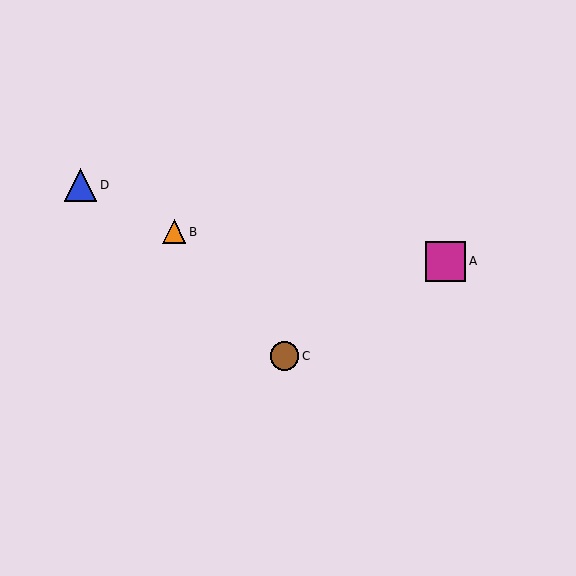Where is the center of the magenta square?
The center of the magenta square is at (446, 261).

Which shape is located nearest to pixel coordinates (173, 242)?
The orange triangle (labeled B) at (174, 232) is nearest to that location.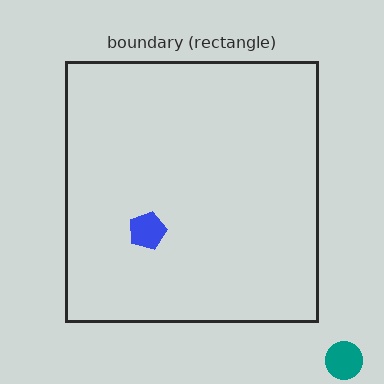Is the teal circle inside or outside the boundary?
Outside.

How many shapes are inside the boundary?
1 inside, 1 outside.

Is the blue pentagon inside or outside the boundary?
Inside.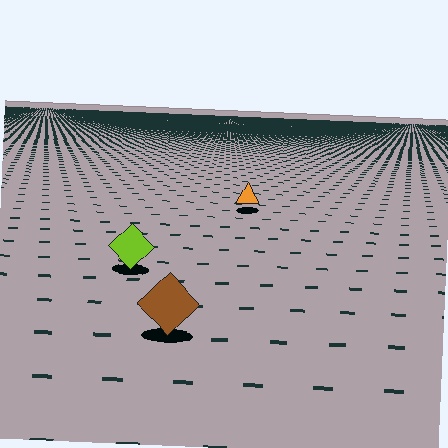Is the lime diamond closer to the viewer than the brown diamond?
No. The brown diamond is closer — you can tell from the texture gradient: the ground texture is coarser near it.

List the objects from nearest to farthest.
From nearest to farthest: the brown diamond, the lime diamond, the orange triangle.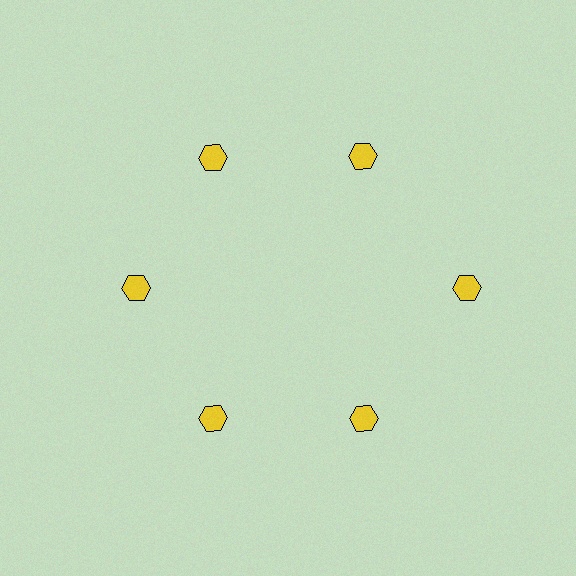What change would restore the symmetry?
The symmetry would be restored by moving it inward, back onto the ring so that all 6 hexagons sit at equal angles and equal distance from the center.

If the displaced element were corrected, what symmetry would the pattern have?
It would have 6-fold rotational symmetry — the pattern would map onto itself every 60 degrees.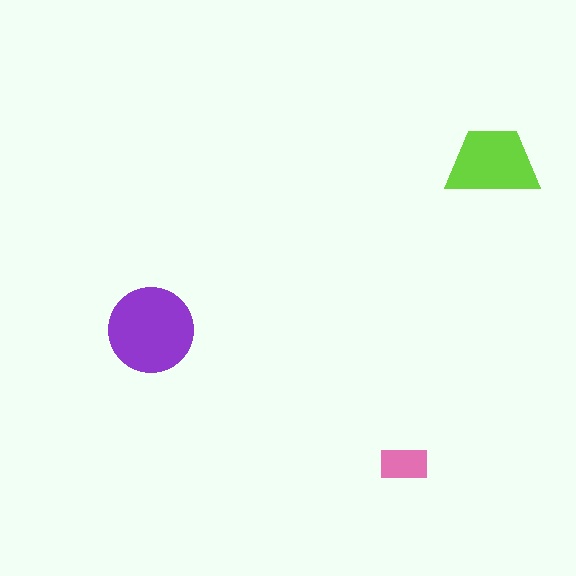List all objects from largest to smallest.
The purple circle, the lime trapezoid, the pink rectangle.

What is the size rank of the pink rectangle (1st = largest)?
3rd.